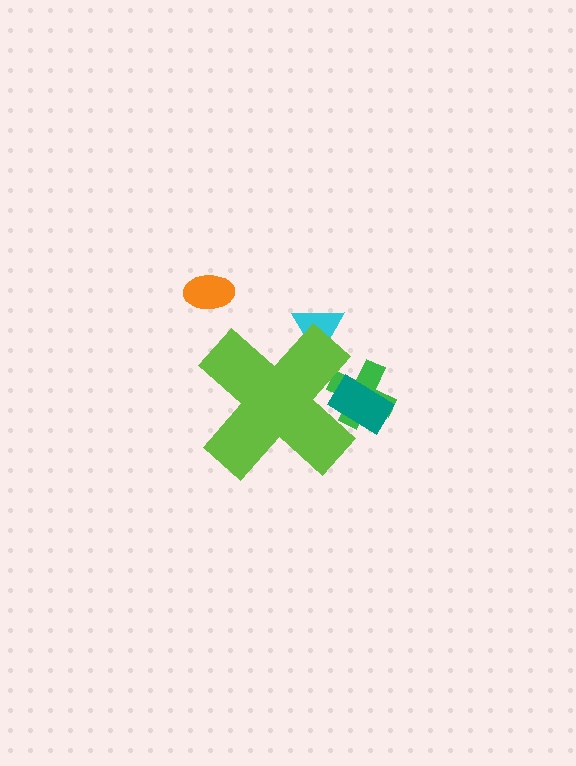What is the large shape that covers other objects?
A lime cross.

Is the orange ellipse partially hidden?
No, the orange ellipse is fully visible.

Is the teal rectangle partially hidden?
Yes, the teal rectangle is partially hidden behind the lime cross.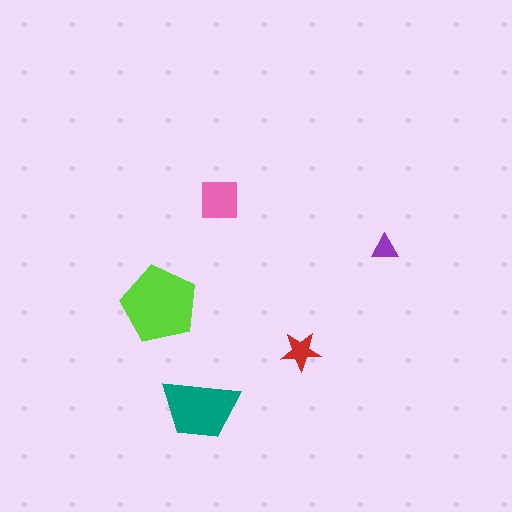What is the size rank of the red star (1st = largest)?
4th.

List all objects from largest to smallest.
The lime pentagon, the teal trapezoid, the pink square, the red star, the purple triangle.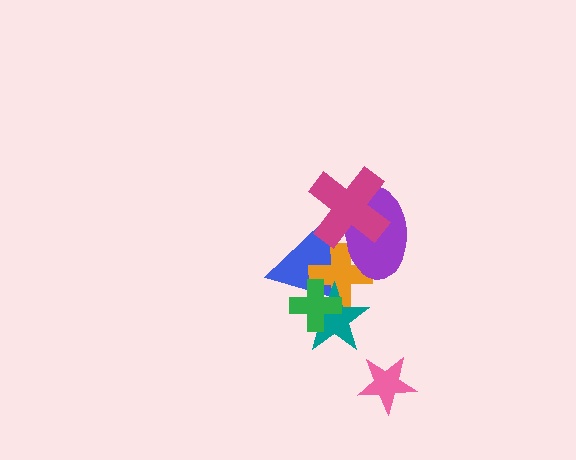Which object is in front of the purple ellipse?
The magenta cross is in front of the purple ellipse.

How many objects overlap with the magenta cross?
2 objects overlap with the magenta cross.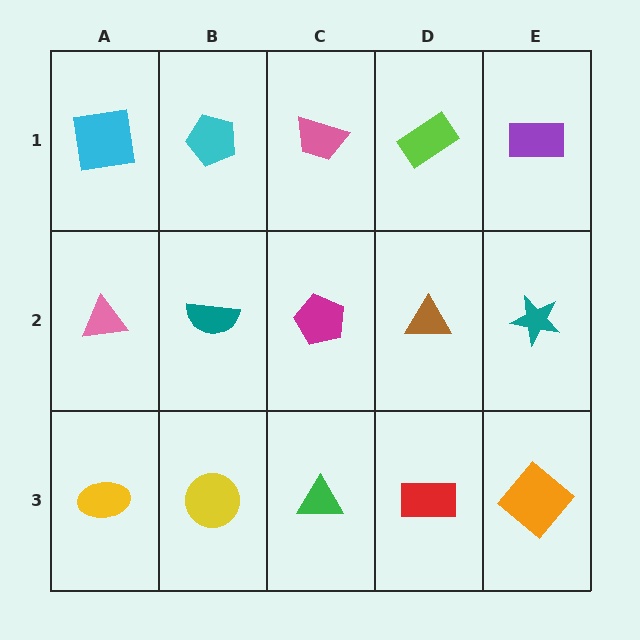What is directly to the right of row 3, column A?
A yellow circle.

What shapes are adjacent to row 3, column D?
A brown triangle (row 2, column D), a green triangle (row 3, column C), an orange diamond (row 3, column E).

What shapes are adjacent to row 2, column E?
A purple rectangle (row 1, column E), an orange diamond (row 3, column E), a brown triangle (row 2, column D).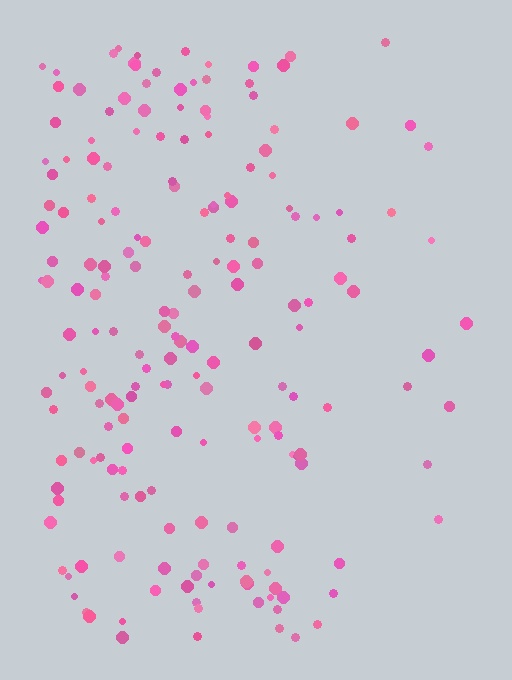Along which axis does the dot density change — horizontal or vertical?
Horizontal.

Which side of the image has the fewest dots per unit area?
The right.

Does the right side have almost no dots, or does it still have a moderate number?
Still a moderate number, just noticeably fewer than the left.